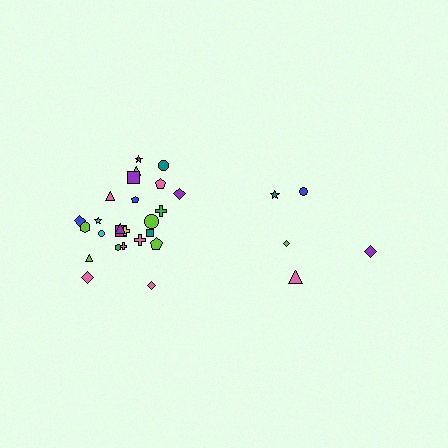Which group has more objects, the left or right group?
The left group.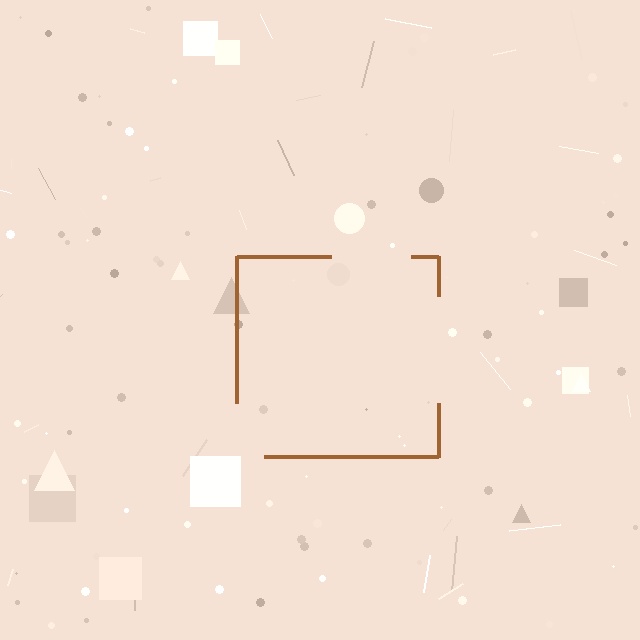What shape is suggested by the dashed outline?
The dashed outline suggests a square.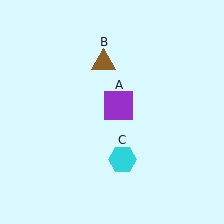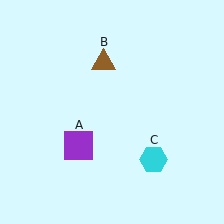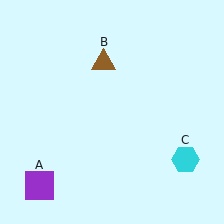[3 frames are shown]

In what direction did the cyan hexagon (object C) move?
The cyan hexagon (object C) moved right.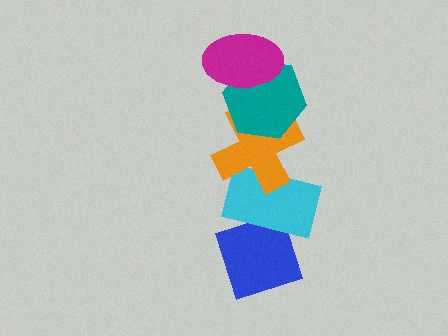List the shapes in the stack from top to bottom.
From top to bottom: the magenta ellipse, the teal hexagon, the orange cross, the cyan rectangle, the blue diamond.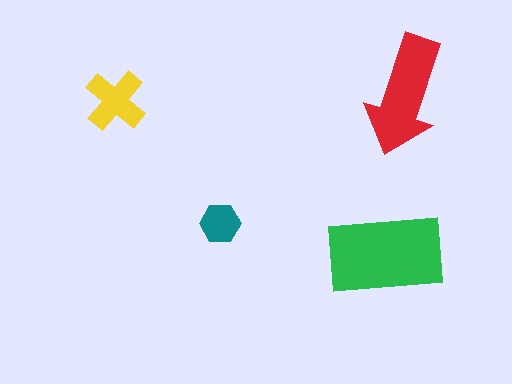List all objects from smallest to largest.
The teal hexagon, the yellow cross, the red arrow, the green rectangle.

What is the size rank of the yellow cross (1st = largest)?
3rd.